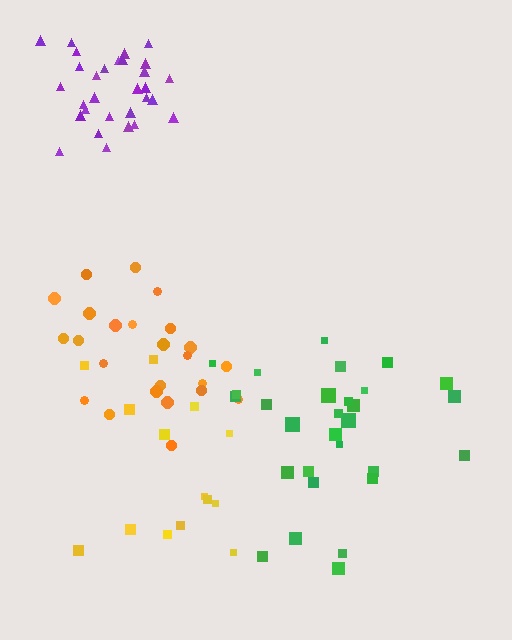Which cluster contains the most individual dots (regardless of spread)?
Purple (30).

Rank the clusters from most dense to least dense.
purple, green, orange, yellow.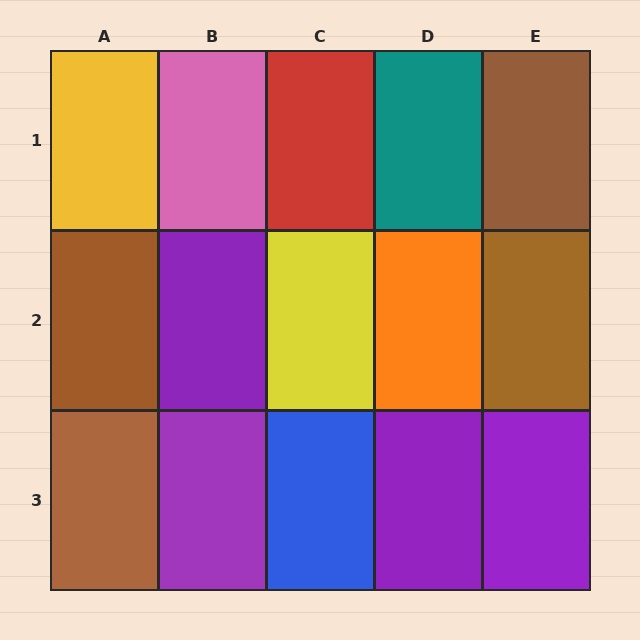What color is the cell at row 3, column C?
Blue.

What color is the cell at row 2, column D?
Orange.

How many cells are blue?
1 cell is blue.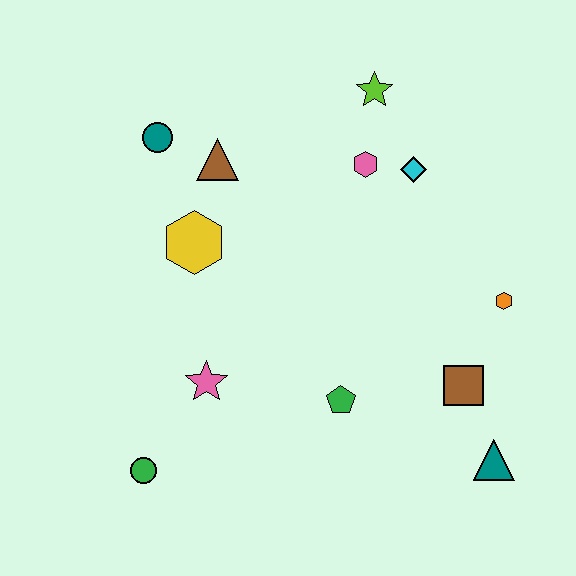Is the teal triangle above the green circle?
Yes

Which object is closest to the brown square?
The teal triangle is closest to the brown square.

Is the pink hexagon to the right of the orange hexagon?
No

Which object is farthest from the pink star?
The lime star is farthest from the pink star.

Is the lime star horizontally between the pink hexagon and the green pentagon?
No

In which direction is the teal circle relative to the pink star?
The teal circle is above the pink star.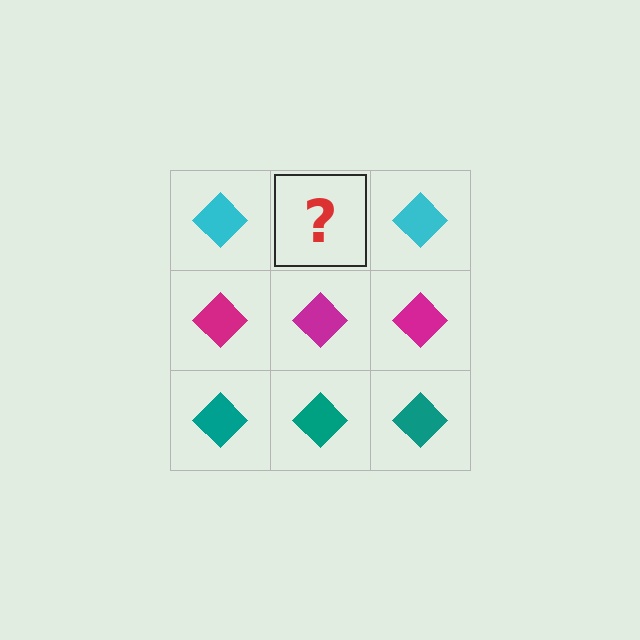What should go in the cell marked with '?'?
The missing cell should contain a cyan diamond.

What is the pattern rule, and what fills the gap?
The rule is that each row has a consistent color. The gap should be filled with a cyan diamond.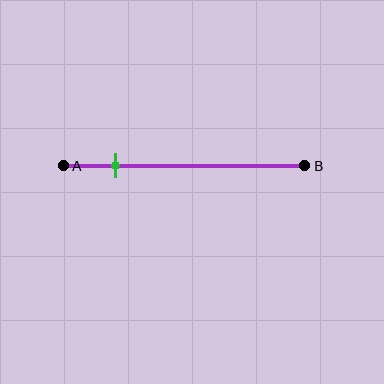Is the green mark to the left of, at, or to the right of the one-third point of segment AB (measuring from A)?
The green mark is to the left of the one-third point of segment AB.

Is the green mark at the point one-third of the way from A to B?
No, the mark is at about 20% from A, not at the 33% one-third point.